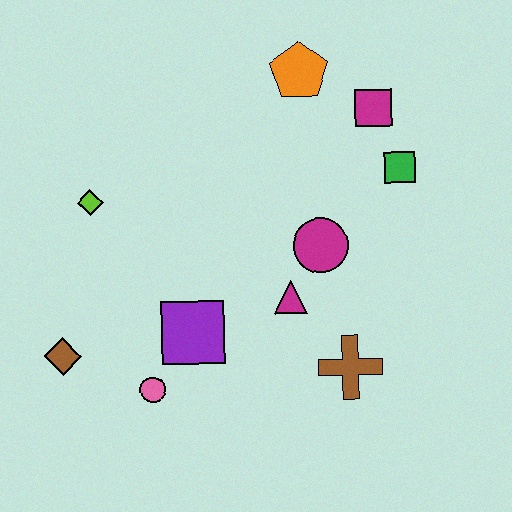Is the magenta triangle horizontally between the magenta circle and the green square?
No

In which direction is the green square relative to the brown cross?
The green square is above the brown cross.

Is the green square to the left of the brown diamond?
No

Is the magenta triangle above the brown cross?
Yes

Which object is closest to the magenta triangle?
The magenta circle is closest to the magenta triangle.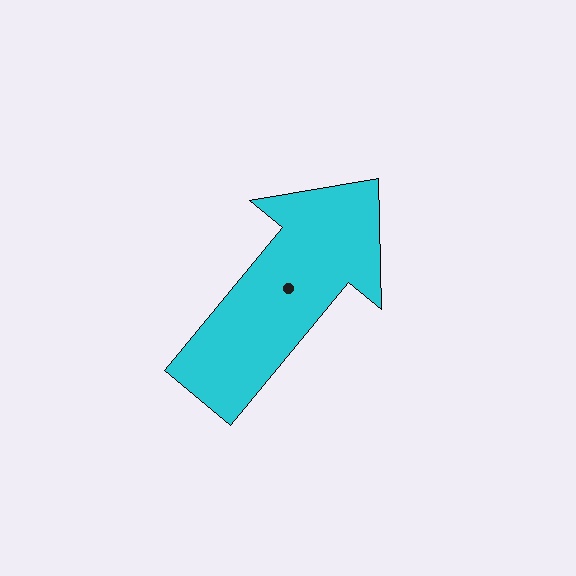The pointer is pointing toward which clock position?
Roughly 1 o'clock.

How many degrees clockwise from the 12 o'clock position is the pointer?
Approximately 40 degrees.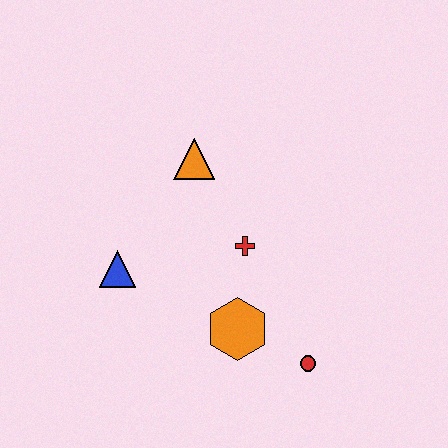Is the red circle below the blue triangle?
Yes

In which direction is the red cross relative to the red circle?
The red cross is above the red circle.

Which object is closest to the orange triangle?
The red cross is closest to the orange triangle.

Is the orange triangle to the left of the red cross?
Yes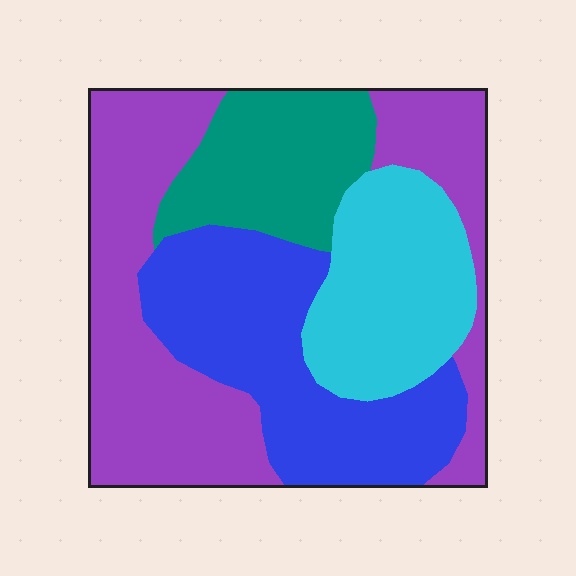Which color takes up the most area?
Purple, at roughly 40%.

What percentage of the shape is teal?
Teal takes up about one sixth (1/6) of the shape.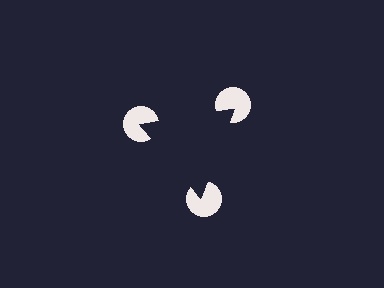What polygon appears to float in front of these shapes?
An illusory triangle — its edges are inferred from the aligned wedge cuts in the pac-man discs, not physically drawn.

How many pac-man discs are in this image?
There are 3 — one at each vertex of the illusory triangle.